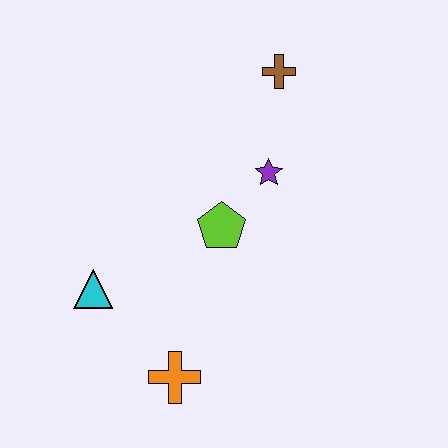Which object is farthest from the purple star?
The orange cross is farthest from the purple star.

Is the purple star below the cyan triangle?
No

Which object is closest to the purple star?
The lime pentagon is closest to the purple star.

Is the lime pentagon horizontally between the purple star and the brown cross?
No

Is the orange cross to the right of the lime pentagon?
No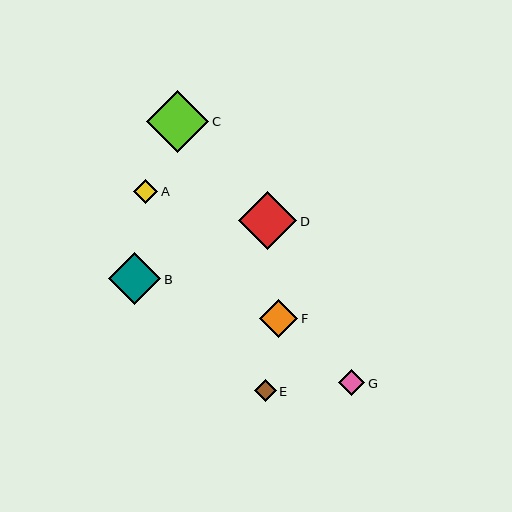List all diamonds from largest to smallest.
From largest to smallest: C, D, B, F, G, A, E.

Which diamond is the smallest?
Diamond E is the smallest with a size of approximately 22 pixels.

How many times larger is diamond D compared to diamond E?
Diamond D is approximately 2.6 times the size of diamond E.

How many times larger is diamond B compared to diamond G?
Diamond B is approximately 2.0 times the size of diamond G.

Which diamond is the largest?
Diamond C is the largest with a size of approximately 62 pixels.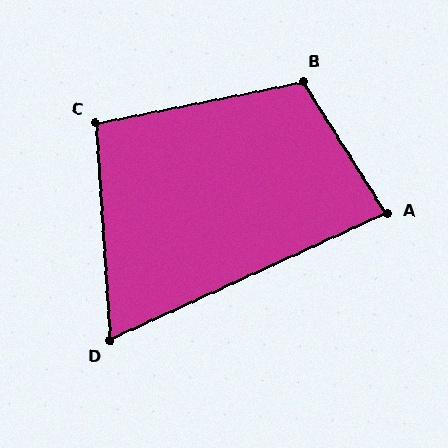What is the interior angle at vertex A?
Approximately 82 degrees (acute).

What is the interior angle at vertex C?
Approximately 98 degrees (obtuse).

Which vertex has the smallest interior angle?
D, at approximately 69 degrees.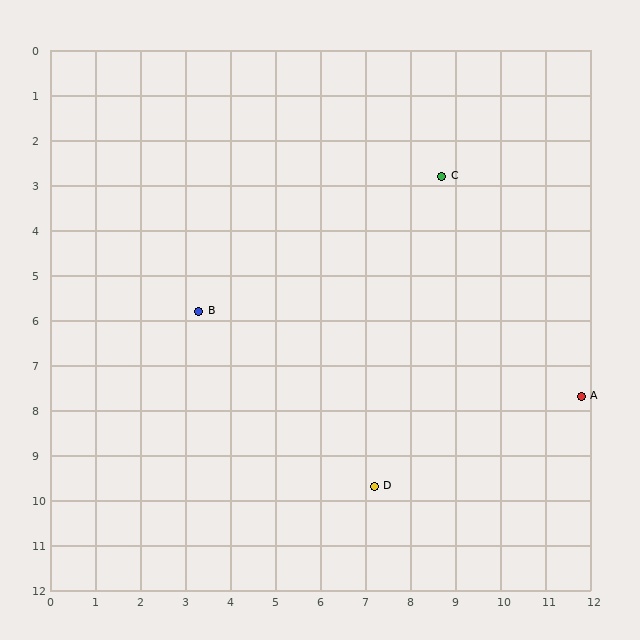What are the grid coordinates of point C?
Point C is at approximately (8.7, 2.8).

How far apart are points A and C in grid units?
Points A and C are about 5.8 grid units apart.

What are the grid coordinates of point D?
Point D is at approximately (7.2, 9.7).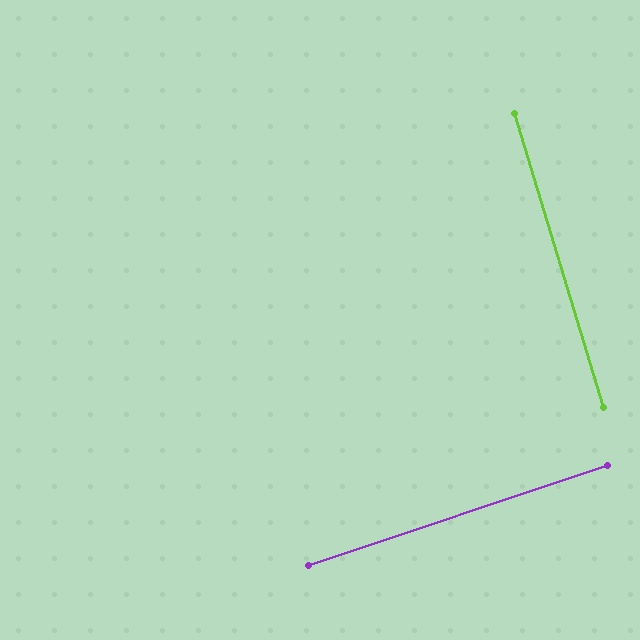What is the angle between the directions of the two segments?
Approximately 88 degrees.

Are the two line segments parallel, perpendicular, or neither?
Perpendicular — they meet at approximately 88°.